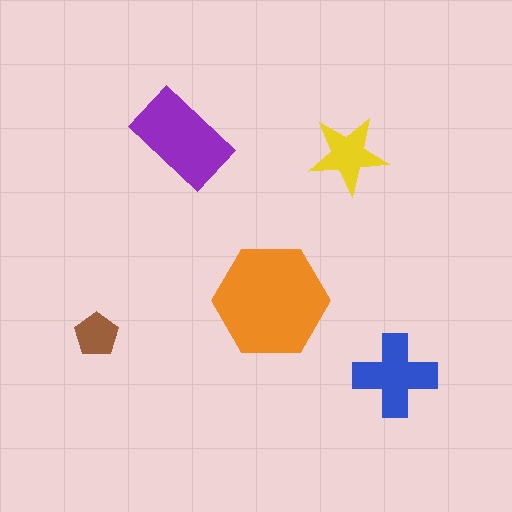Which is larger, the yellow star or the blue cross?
The blue cross.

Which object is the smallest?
The brown pentagon.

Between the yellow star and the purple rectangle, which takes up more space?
The purple rectangle.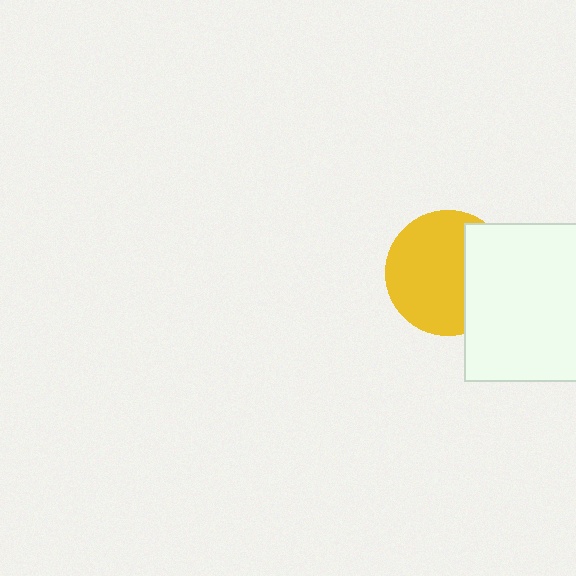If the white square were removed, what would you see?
You would see the complete yellow circle.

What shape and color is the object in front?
The object in front is a white square.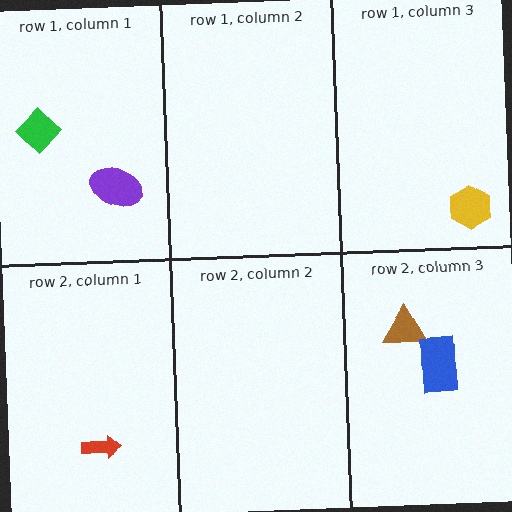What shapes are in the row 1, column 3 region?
The yellow hexagon.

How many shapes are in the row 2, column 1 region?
1.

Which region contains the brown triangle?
The row 2, column 3 region.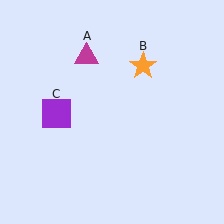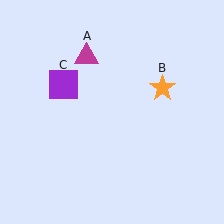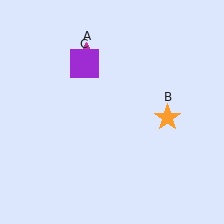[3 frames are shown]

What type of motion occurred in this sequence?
The orange star (object B), purple square (object C) rotated clockwise around the center of the scene.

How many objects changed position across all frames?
2 objects changed position: orange star (object B), purple square (object C).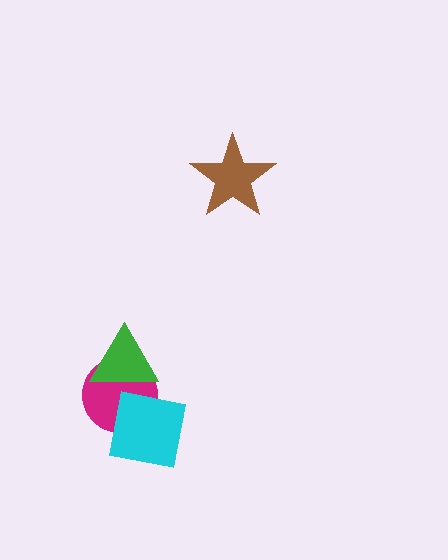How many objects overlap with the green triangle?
2 objects overlap with the green triangle.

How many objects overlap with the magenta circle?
2 objects overlap with the magenta circle.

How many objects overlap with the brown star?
0 objects overlap with the brown star.